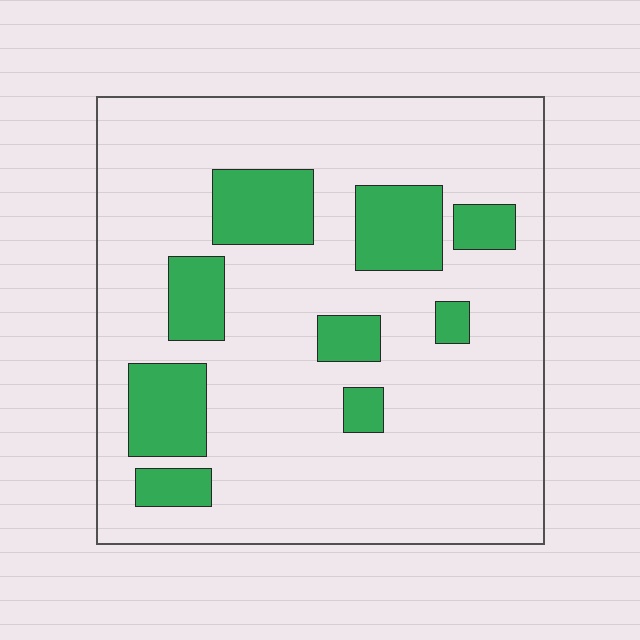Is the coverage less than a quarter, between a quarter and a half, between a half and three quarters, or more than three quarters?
Less than a quarter.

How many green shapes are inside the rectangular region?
9.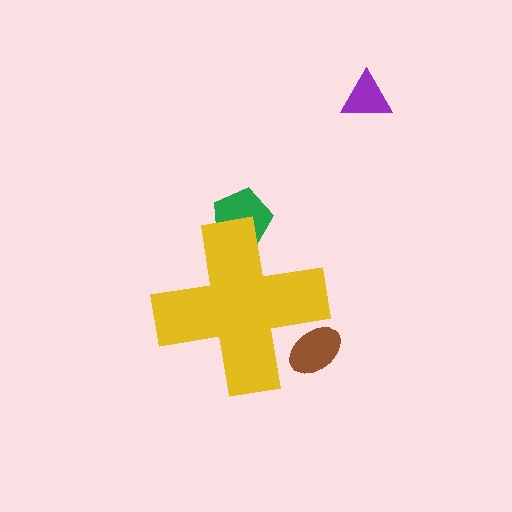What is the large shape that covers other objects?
A yellow cross.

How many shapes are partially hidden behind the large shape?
2 shapes are partially hidden.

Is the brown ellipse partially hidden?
Yes, the brown ellipse is partially hidden behind the yellow cross.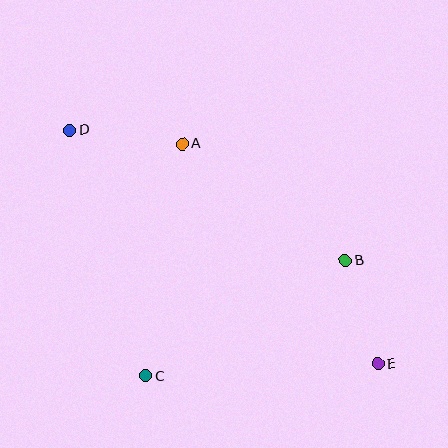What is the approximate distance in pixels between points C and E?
The distance between C and E is approximately 233 pixels.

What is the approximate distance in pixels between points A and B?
The distance between A and B is approximately 201 pixels.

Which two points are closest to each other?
Points B and E are closest to each other.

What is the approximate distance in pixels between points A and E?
The distance between A and E is approximately 295 pixels.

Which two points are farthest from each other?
Points D and E are farthest from each other.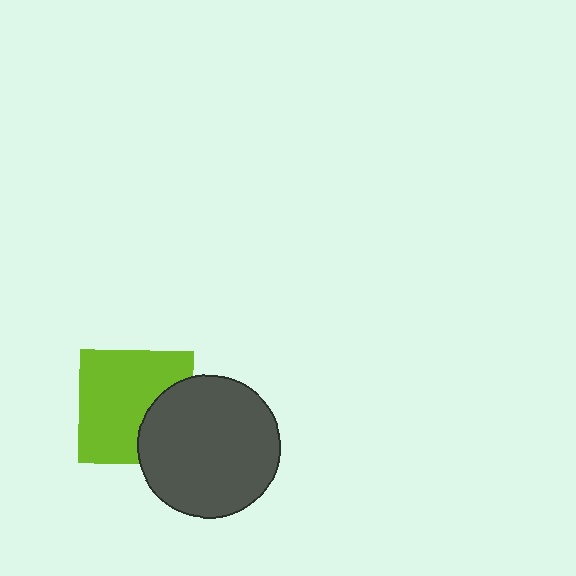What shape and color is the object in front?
The object in front is a dark gray circle.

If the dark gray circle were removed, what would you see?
You would see the complete lime square.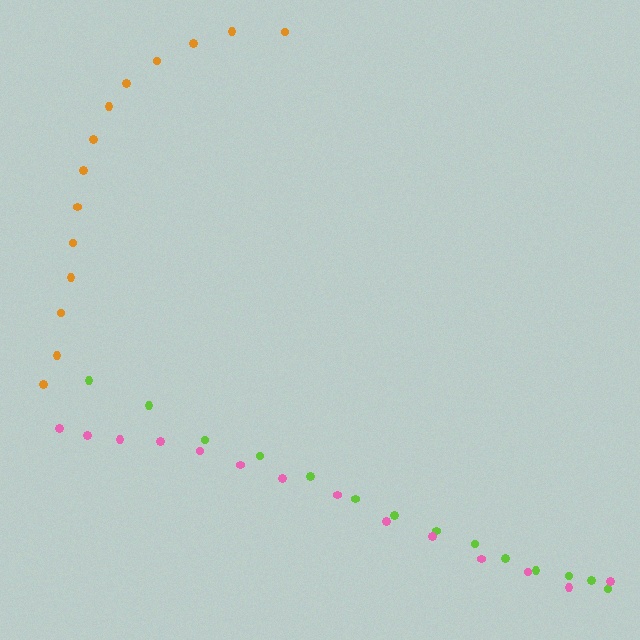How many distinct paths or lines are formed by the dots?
There are 3 distinct paths.